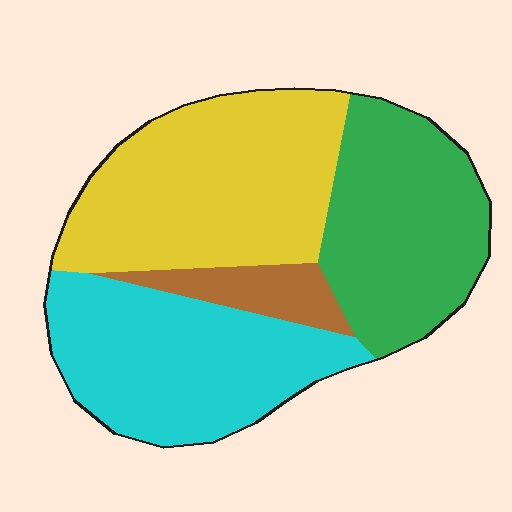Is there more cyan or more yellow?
Yellow.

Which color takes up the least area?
Brown, at roughly 5%.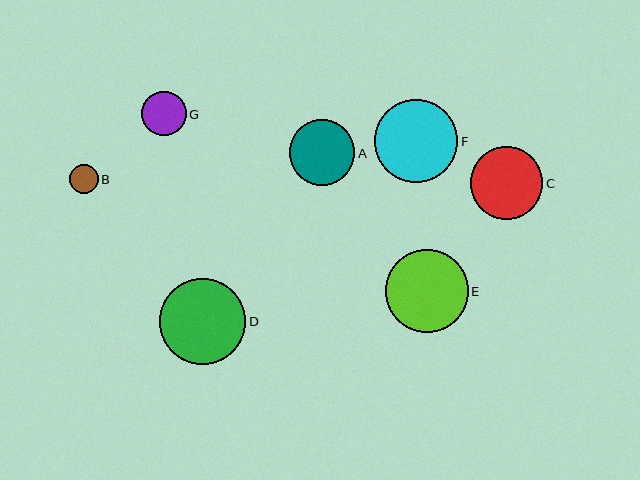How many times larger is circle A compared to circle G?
Circle A is approximately 1.5 times the size of circle G.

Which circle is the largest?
Circle D is the largest with a size of approximately 86 pixels.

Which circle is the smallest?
Circle B is the smallest with a size of approximately 29 pixels.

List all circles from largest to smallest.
From largest to smallest: D, E, F, C, A, G, B.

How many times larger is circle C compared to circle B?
Circle C is approximately 2.5 times the size of circle B.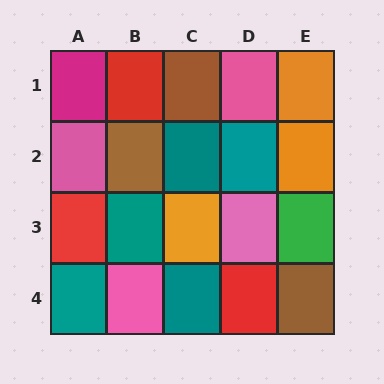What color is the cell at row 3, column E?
Green.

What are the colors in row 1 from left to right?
Magenta, red, brown, pink, orange.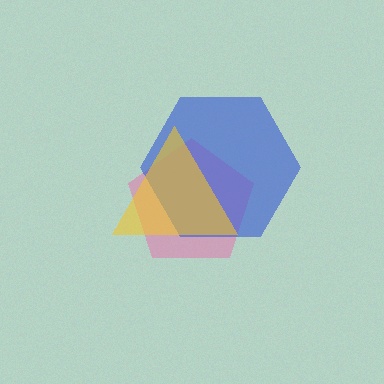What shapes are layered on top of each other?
The layered shapes are: a pink pentagon, a blue hexagon, a yellow triangle.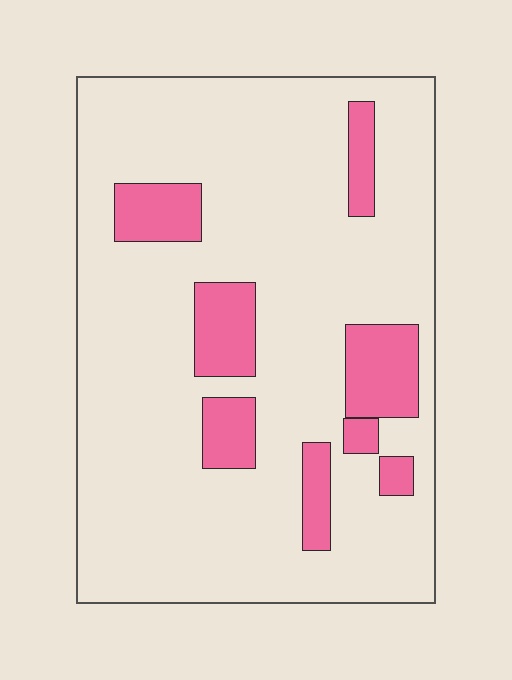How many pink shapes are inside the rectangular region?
8.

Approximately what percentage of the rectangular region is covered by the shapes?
Approximately 15%.